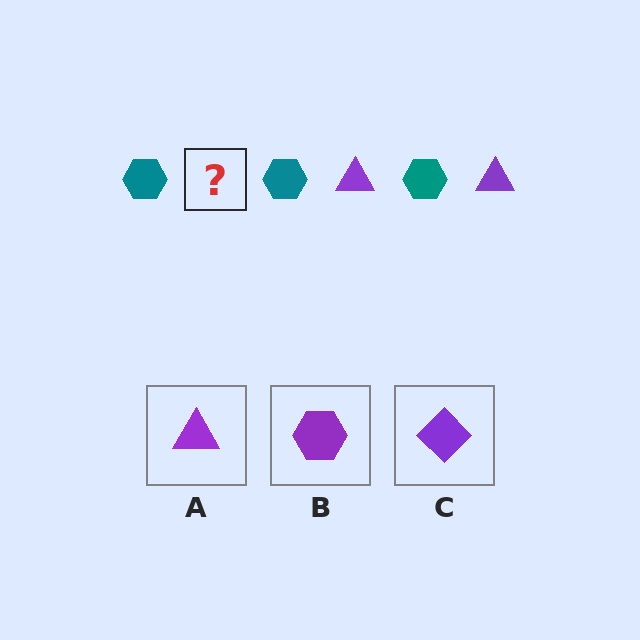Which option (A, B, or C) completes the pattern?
A.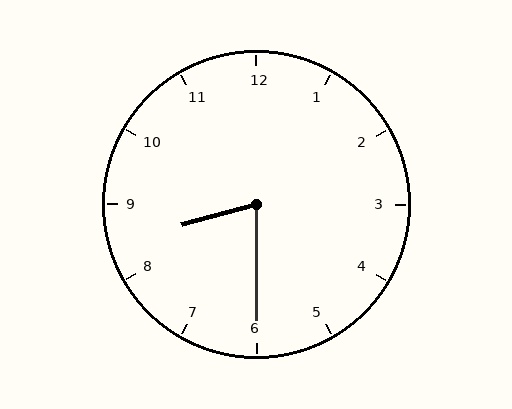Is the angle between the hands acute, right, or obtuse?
It is acute.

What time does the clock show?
8:30.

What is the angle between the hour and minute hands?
Approximately 75 degrees.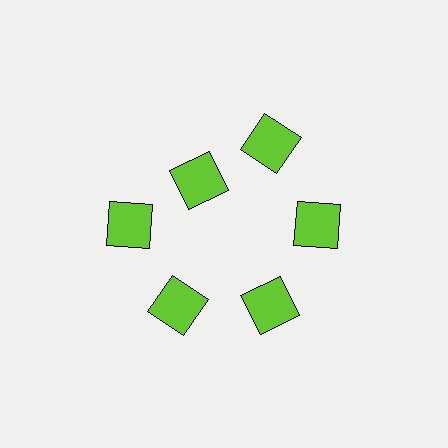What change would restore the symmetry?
The symmetry would be restored by moving it outward, back onto the ring so that all 6 squares sit at equal angles and equal distance from the center.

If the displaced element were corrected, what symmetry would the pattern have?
It would have 6-fold rotational symmetry — the pattern would map onto itself every 60 degrees.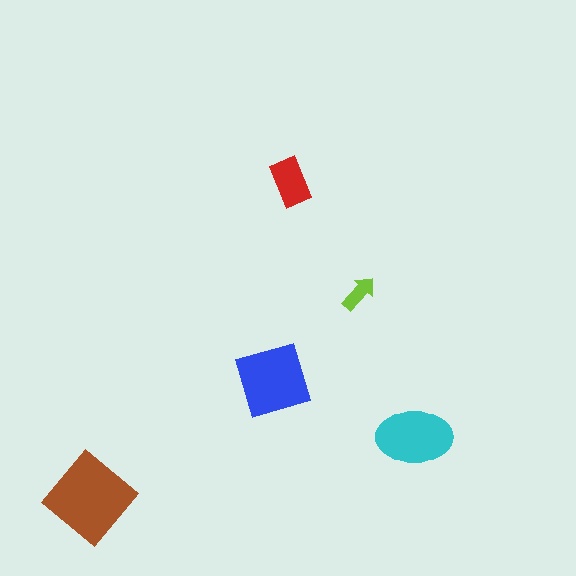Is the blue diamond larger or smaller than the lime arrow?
Larger.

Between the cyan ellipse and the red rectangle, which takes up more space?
The cyan ellipse.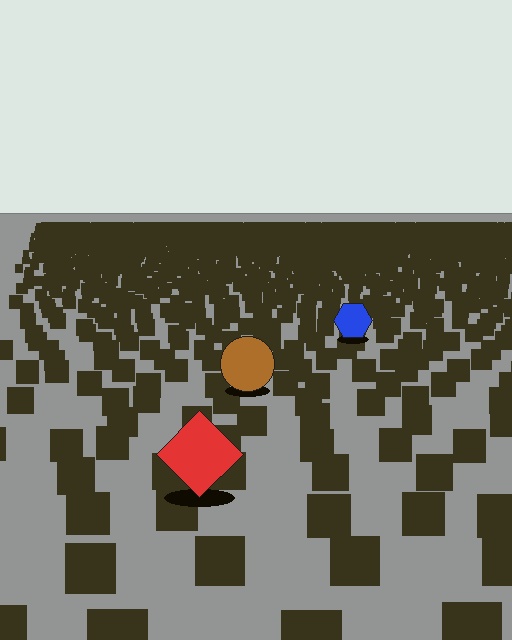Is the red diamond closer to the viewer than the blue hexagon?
Yes. The red diamond is closer — you can tell from the texture gradient: the ground texture is coarser near it.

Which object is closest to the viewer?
The red diamond is closest. The texture marks near it are larger and more spread out.